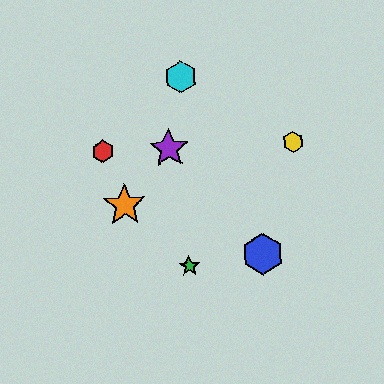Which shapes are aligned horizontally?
The red hexagon, the yellow hexagon, the purple star are aligned horizontally.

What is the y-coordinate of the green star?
The green star is at y≈266.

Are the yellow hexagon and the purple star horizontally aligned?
Yes, both are at y≈142.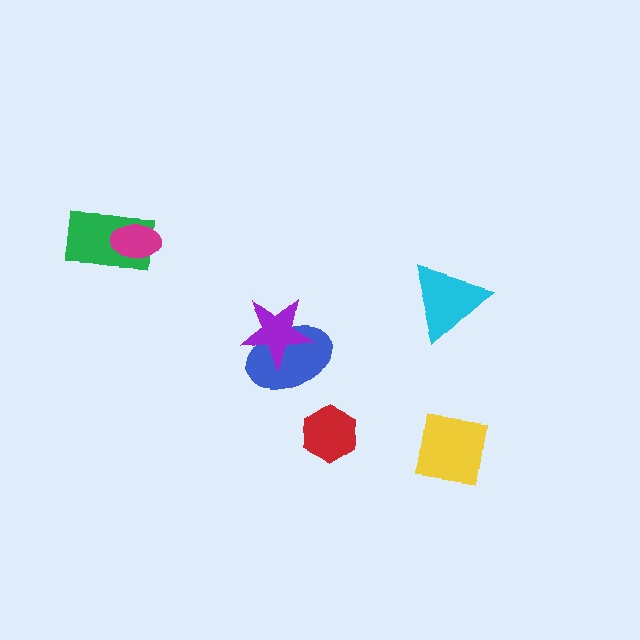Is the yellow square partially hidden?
No, no other shape covers it.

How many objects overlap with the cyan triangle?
0 objects overlap with the cyan triangle.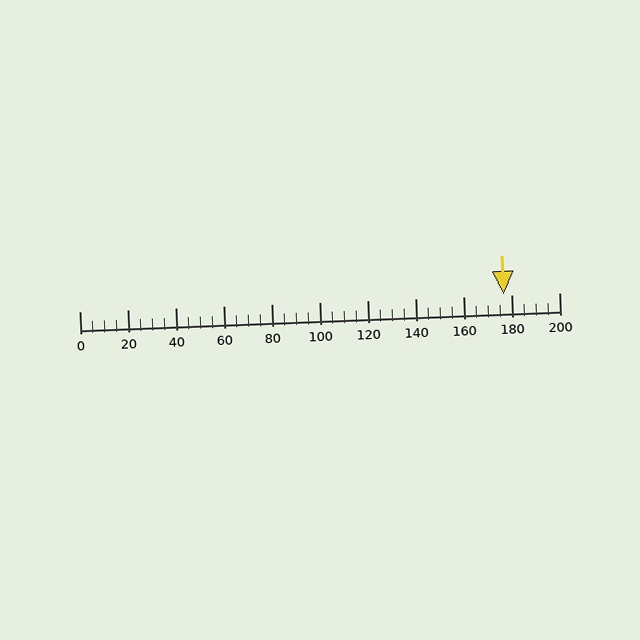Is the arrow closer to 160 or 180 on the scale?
The arrow is closer to 180.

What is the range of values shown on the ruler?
The ruler shows values from 0 to 200.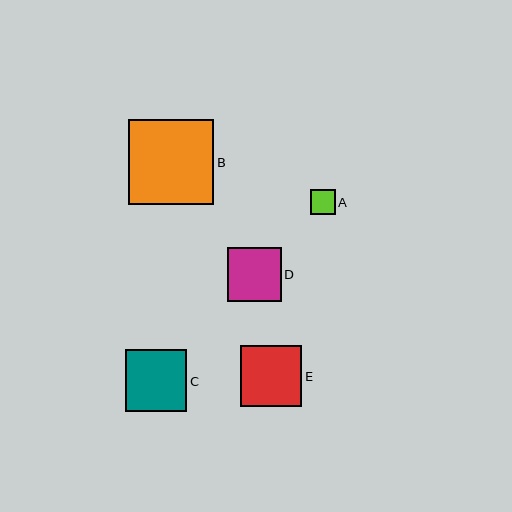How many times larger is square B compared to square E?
Square B is approximately 1.4 times the size of square E.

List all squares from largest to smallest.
From largest to smallest: B, C, E, D, A.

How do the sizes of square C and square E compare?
Square C and square E are approximately the same size.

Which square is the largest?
Square B is the largest with a size of approximately 85 pixels.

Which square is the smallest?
Square A is the smallest with a size of approximately 25 pixels.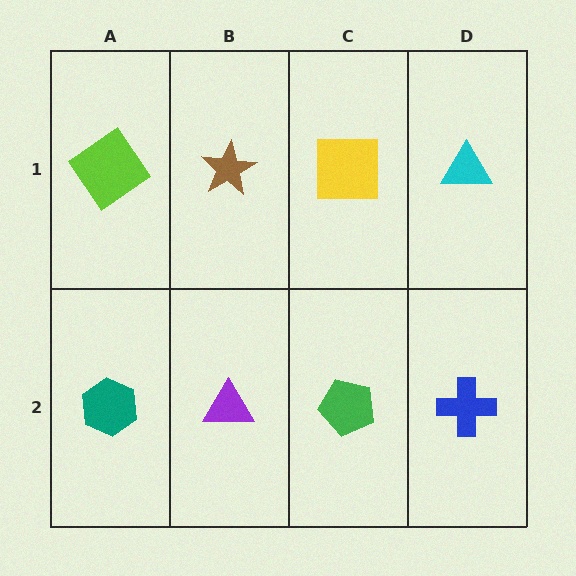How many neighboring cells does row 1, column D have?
2.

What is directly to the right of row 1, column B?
A yellow square.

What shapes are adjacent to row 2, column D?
A cyan triangle (row 1, column D), a green pentagon (row 2, column C).